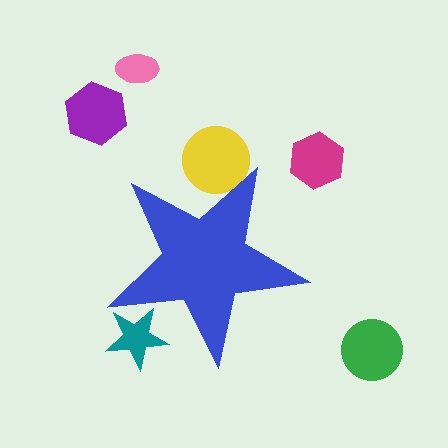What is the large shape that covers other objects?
A blue star.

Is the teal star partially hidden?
Yes, the teal star is partially hidden behind the blue star.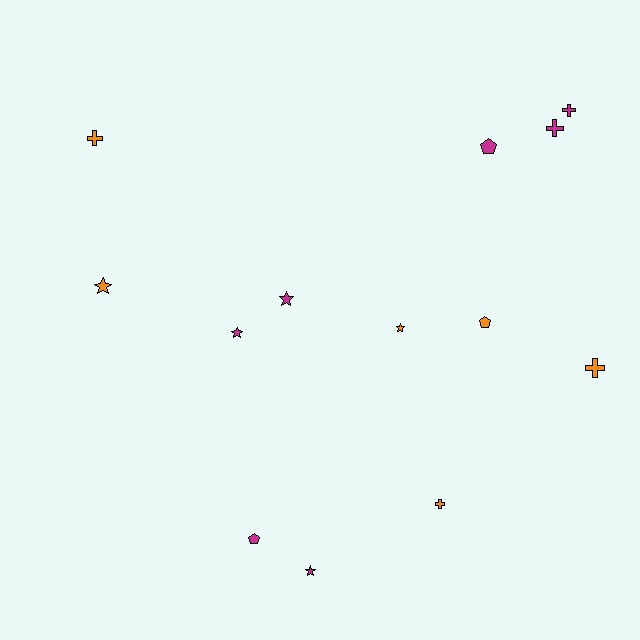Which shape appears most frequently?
Cross, with 5 objects.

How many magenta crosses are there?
There are 2 magenta crosses.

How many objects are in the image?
There are 13 objects.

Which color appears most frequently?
Magenta, with 7 objects.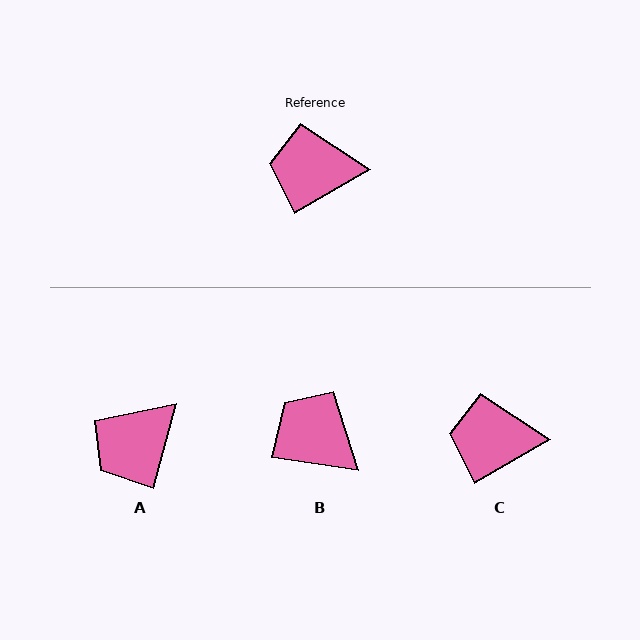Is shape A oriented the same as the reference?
No, it is off by about 45 degrees.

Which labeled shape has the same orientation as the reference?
C.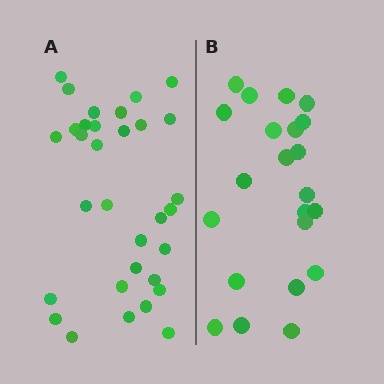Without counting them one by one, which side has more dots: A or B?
Region A (the left region) has more dots.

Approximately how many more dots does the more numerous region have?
Region A has roughly 10 or so more dots than region B.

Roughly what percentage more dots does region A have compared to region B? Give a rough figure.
About 45% more.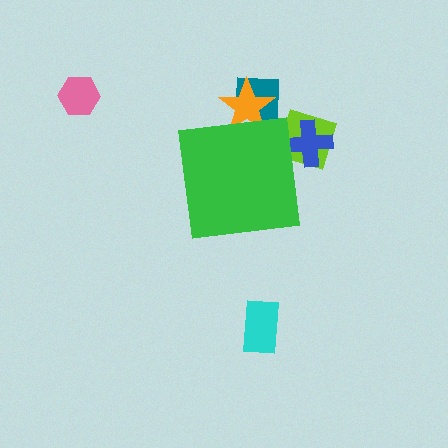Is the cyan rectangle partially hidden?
No, the cyan rectangle is fully visible.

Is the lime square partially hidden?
Yes, the lime square is partially hidden behind the green square.